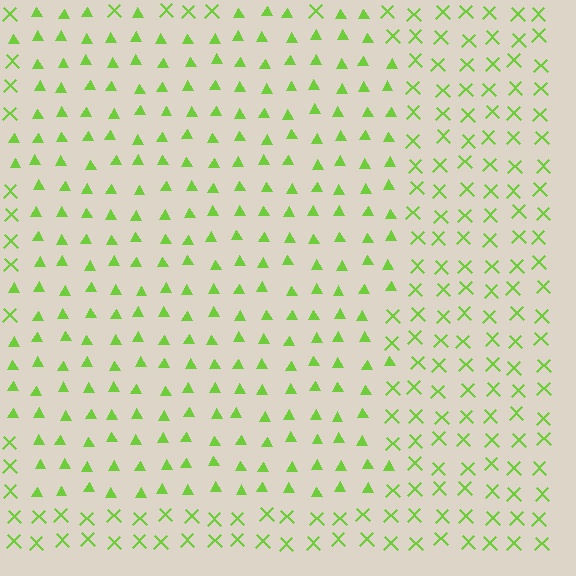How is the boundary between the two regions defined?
The boundary is defined by a change in element shape: triangles inside vs. X marks outside. All elements share the same color and spacing.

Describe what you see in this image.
The image is filled with small lime elements arranged in a uniform grid. A rectangle-shaped region contains triangles, while the surrounding area contains X marks. The boundary is defined purely by the change in element shape.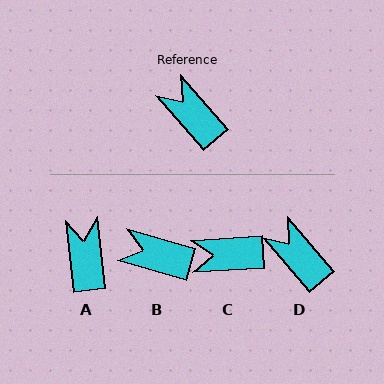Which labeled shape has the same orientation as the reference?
D.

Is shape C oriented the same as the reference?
No, it is off by about 52 degrees.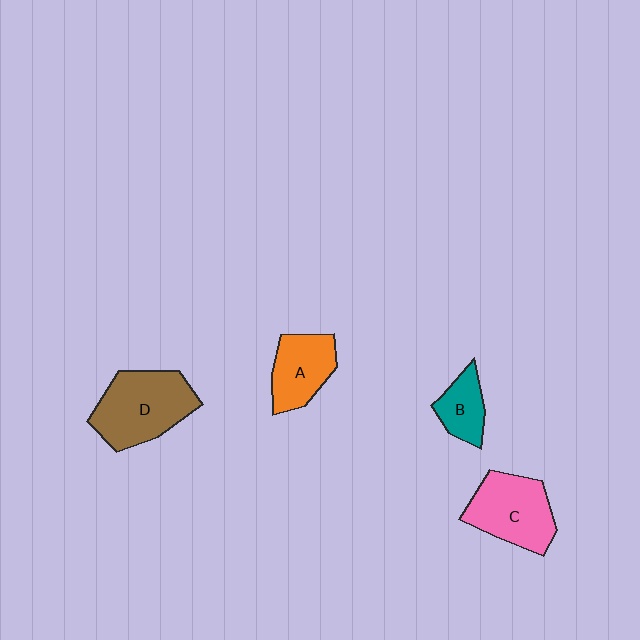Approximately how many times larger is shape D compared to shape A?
Approximately 1.5 times.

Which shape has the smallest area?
Shape B (teal).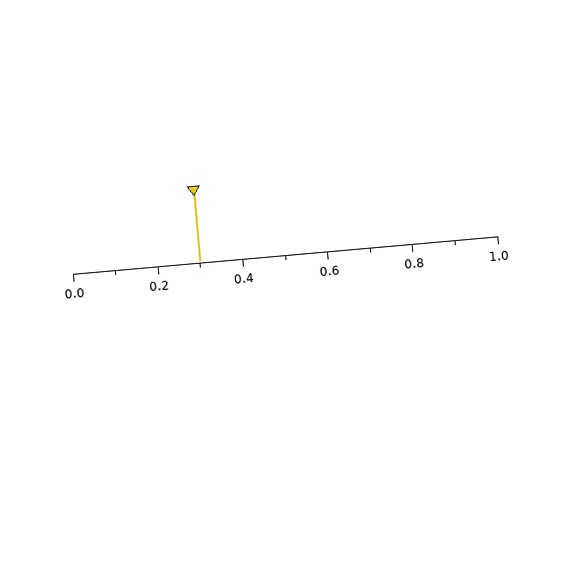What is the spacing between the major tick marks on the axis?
The major ticks are spaced 0.2 apart.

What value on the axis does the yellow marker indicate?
The marker indicates approximately 0.3.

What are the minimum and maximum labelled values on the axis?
The axis runs from 0.0 to 1.0.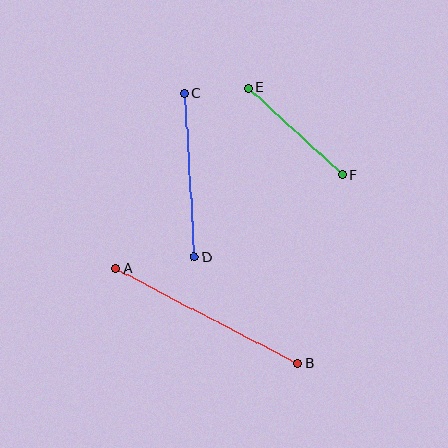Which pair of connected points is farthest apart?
Points A and B are farthest apart.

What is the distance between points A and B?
The distance is approximately 205 pixels.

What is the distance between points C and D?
The distance is approximately 164 pixels.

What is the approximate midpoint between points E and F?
The midpoint is at approximately (295, 131) pixels.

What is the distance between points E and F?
The distance is approximately 128 pixels.